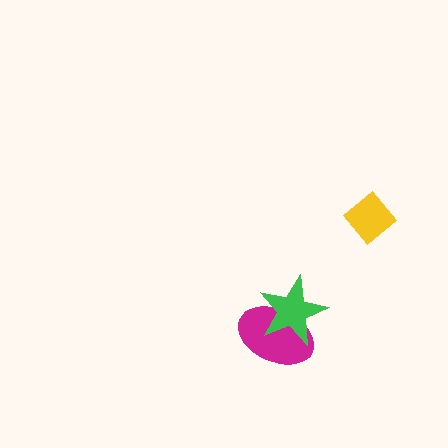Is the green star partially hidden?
No, no other shape covers it.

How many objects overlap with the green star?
1 object overlaps with the green star.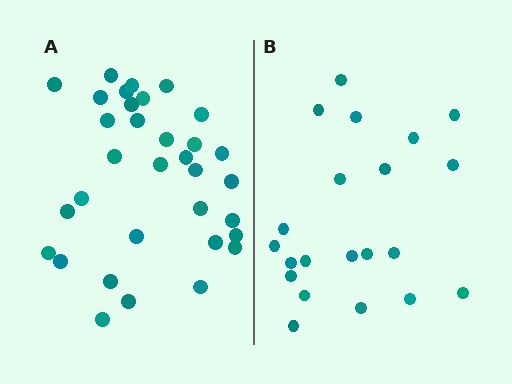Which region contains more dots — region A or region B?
Region A (the left region) has more dots.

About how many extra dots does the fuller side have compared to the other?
Region A has roughly 12 or so more dots than region B.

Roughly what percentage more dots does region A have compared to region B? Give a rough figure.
About 55% more.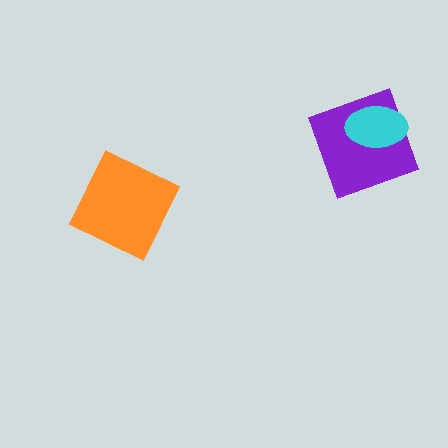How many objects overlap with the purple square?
1 object overlaps with the purple square.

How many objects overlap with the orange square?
0 objects overlap with the orange square.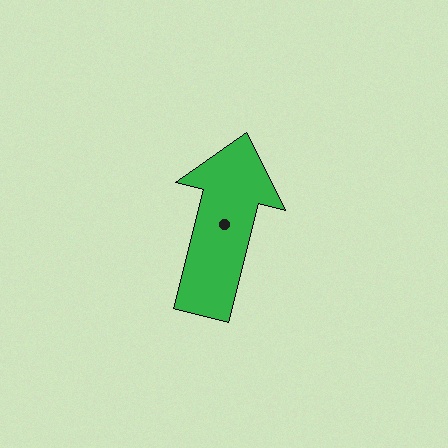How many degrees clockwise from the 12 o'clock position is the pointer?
Approximately 14 degrees.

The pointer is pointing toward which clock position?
Roughly 12 o'clock.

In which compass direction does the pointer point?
North.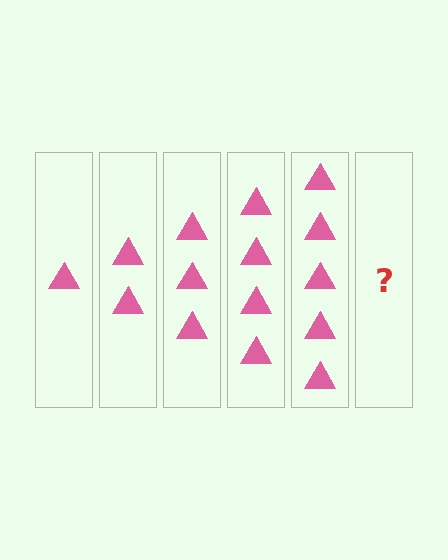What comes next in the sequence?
The next element should be 6 triangles.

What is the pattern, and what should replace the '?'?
The pattern is that each step adds one more triangle. The '?' should be 6 triangles.